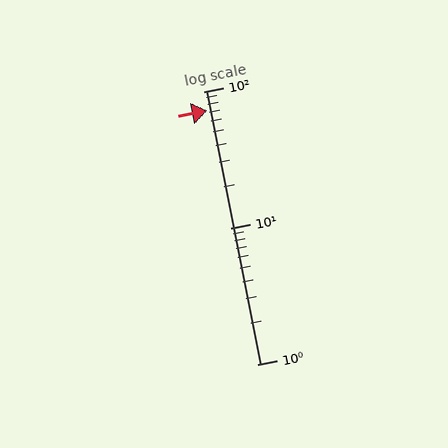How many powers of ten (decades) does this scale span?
The scale spans 2 decades, from 1 to 100.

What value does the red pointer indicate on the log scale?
The pointer indicates approximately 72.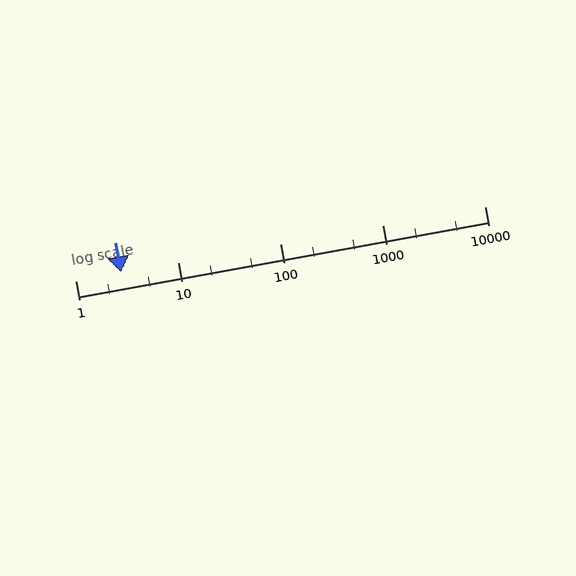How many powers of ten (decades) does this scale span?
The scale spans 4 decades, from 1 to 10000.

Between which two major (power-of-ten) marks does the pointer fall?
The pointer is between 1 and 10.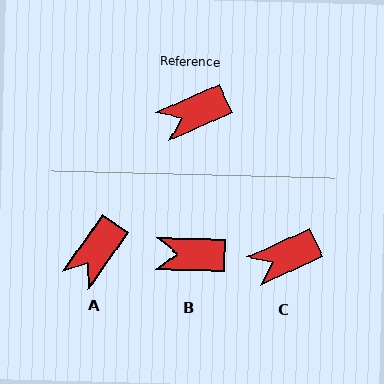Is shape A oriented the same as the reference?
No, it is off by about 30 degrees.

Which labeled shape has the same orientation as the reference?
C.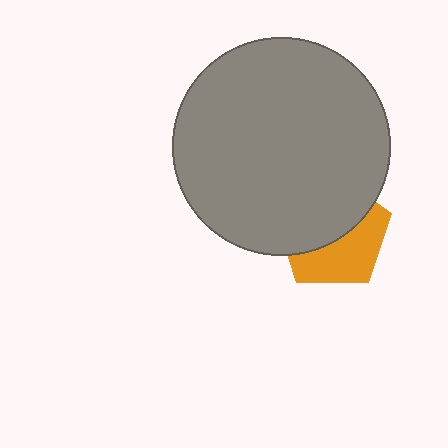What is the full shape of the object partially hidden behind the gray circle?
The partially hidden object is an orange pentagon.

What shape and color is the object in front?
The object in front is a gray circle.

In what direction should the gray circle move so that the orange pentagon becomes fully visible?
The gray circle should move up. That is the shortest direction to clear the overlap and leave the orange pentagon fully visible.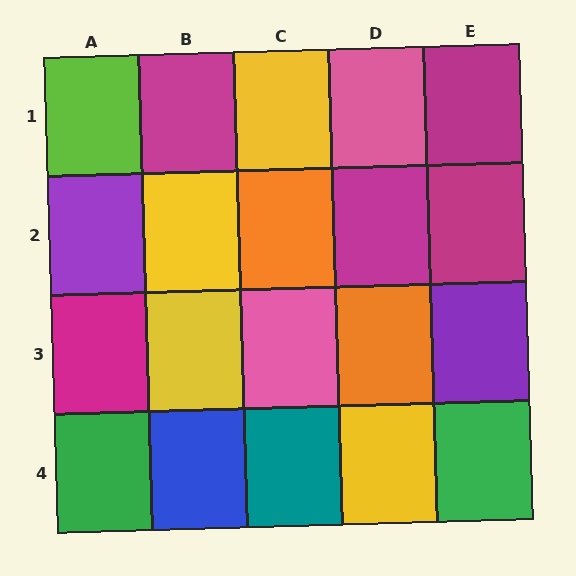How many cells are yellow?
4 cells are yellow.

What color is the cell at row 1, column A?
Lime.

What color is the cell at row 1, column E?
Magenta.